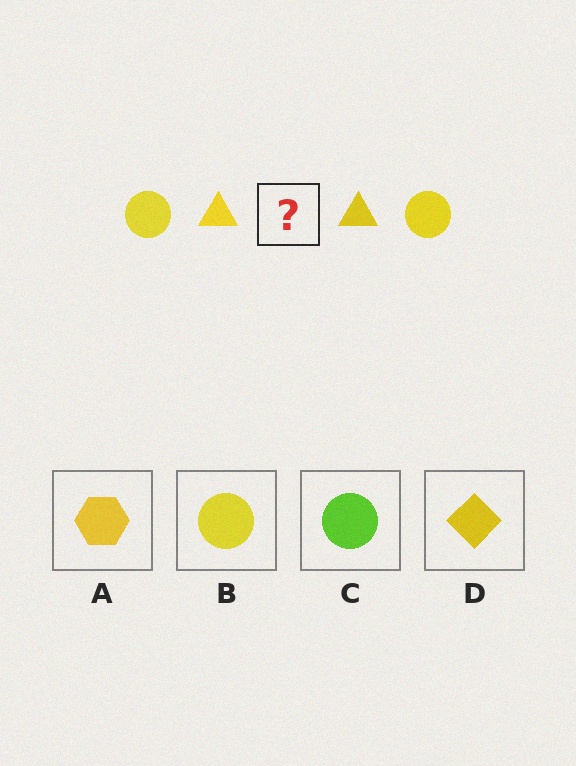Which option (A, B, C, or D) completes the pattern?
B.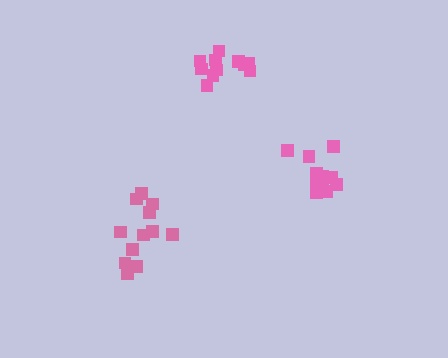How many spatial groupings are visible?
There are 3 spatial groupings.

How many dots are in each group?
Group 1: 11 dots, Group 2: 12 dots, Group 3: 11 dots (34 total).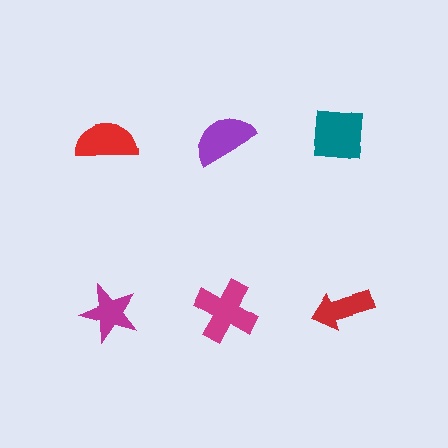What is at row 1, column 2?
A purple semicircle.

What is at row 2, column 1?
A magenta star.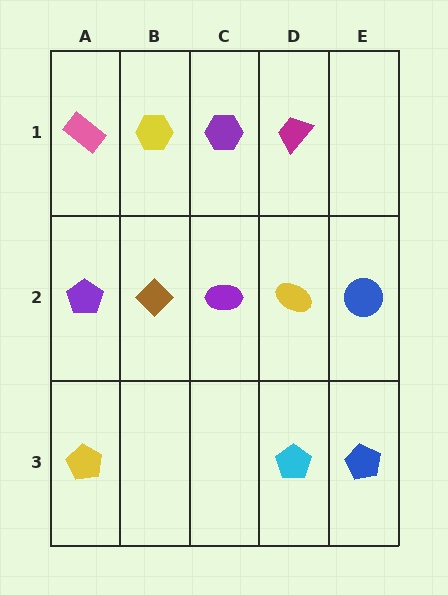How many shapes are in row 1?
4 shapes.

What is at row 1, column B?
A yellow hexagon.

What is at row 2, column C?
A purple ellipse.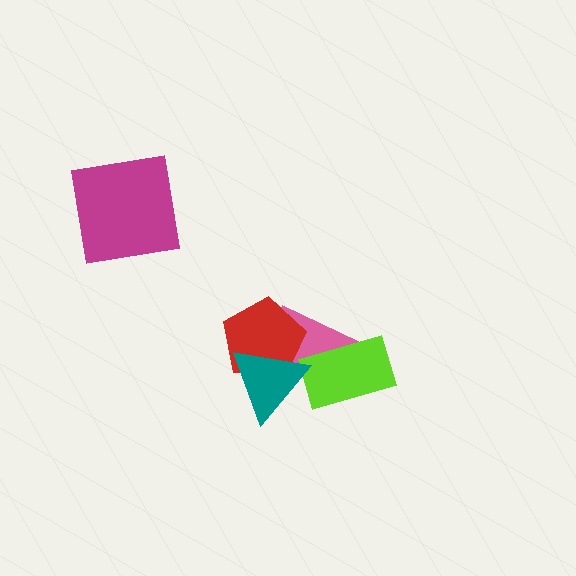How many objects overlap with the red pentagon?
2 objects overlap with the red pentagon.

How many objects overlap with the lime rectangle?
2 objects overlap with the lime rectangle.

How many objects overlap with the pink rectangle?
3 objects overlap with the pink rectangle.